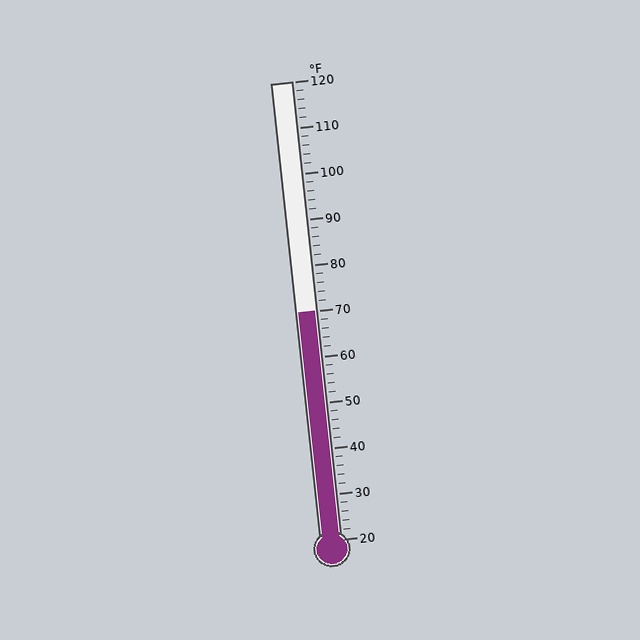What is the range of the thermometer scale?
The thermometer scale ranges from 20°F to 120°F.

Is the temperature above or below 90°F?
The temperature is below 90°F.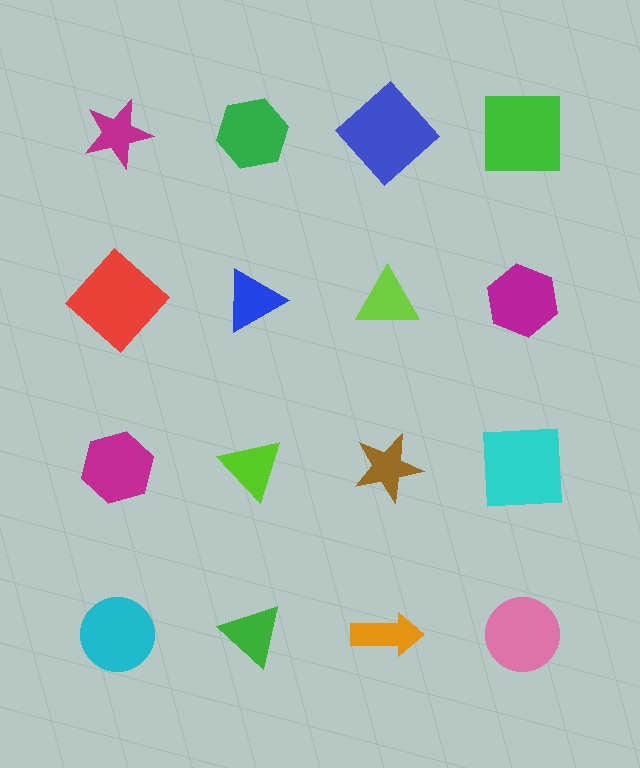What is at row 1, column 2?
A green hexagon.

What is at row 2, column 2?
A blue triangle.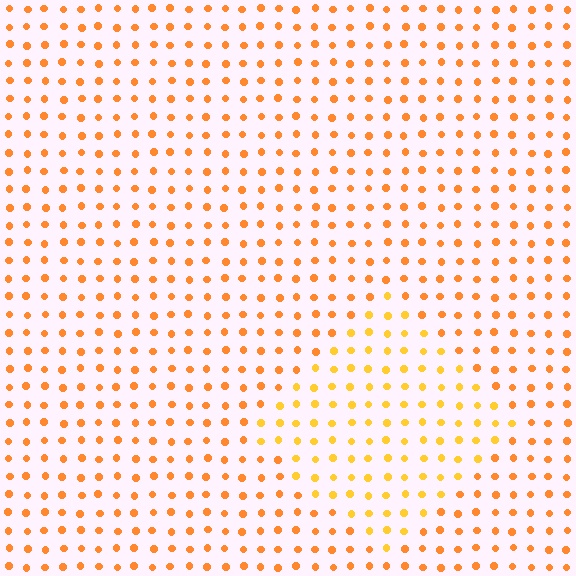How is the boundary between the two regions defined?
The boundary is defined purely by a slight shift in hue (about 20 degrees). Spacing, size, and orientation are identical on both sides.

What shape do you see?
I see a diamond.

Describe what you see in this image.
The image is filled with small orange elements in a uniform arrangement. A diamond-shaped region is visible where the elements are tinted to a slightly different hue, forming a subtle color boundary.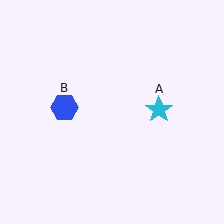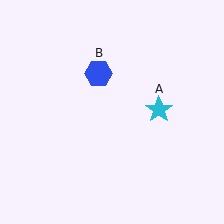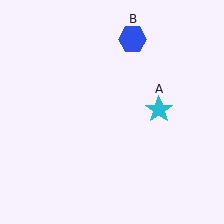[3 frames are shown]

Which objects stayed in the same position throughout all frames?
Cyan star (object A) remained stationary.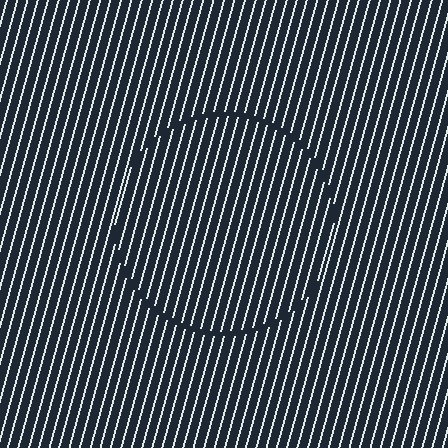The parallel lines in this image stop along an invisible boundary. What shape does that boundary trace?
An illusory circle. The interior of the shape contains the same grating, shifted by half a period — the contour is defined by the phase discontinuity where line-ends from the inner and outer gratings abut.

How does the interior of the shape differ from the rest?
The interior of the shape contains the same grating, shifted by half a period — the contour is defined by the phase discontinuity where line-ends from the inner and outer gratings abut.